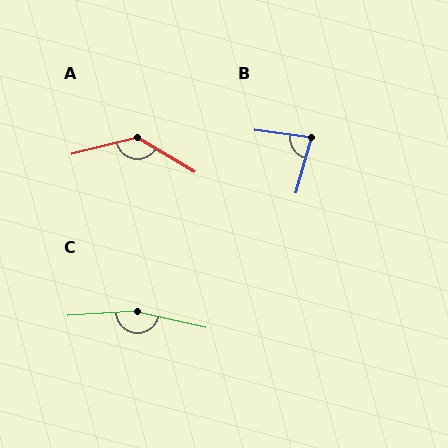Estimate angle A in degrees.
Approximately 135 degrees.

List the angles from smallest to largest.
B (83°), A (135°), C (163°).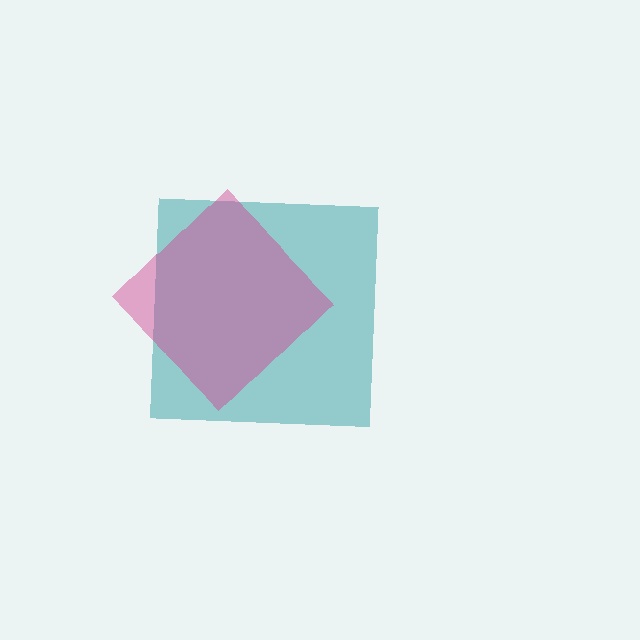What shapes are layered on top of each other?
The layered shapes are: a teal square, a magenta diamond.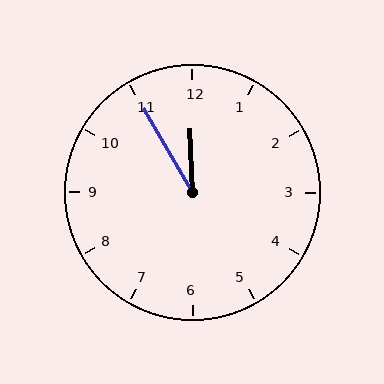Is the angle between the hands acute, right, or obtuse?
It is acute.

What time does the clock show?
11:55.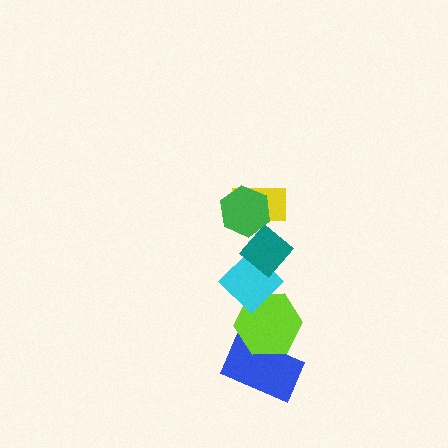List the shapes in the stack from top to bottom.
From top to bottom: the green hexagon, the yellow rectangle, the teal diamond, the cyan diamond, the lime hexagon, the blue rectangle.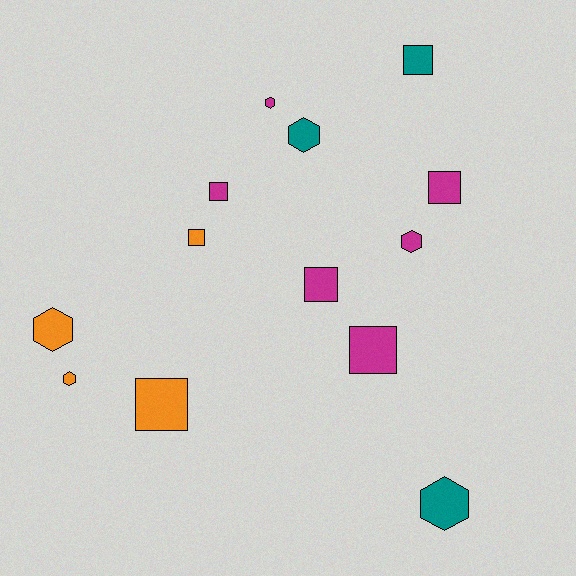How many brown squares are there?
There are no brown squares.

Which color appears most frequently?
Magenta, with 6 objects.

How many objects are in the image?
There are 13 objects.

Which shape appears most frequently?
Square, with 7 objects.